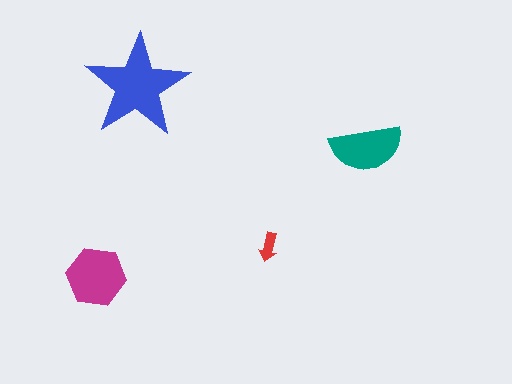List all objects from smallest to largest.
The red arrow, the teal semicircle, the magenta hexagon, the blue star.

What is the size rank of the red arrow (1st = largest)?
4th.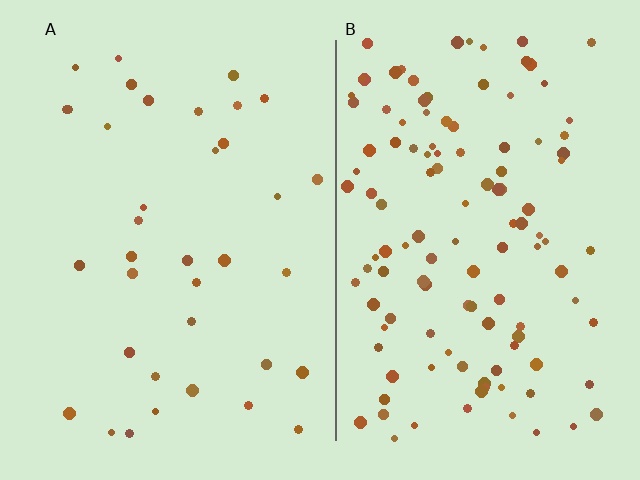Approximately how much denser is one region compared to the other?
Approximately 3.3× — region B over region A.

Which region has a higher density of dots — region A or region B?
B (the right).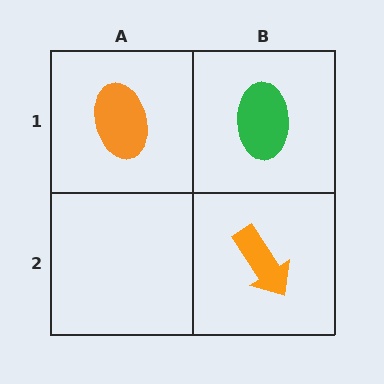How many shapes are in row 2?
1 shape.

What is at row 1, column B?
A green ellipse.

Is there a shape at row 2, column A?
No, that cell is empty.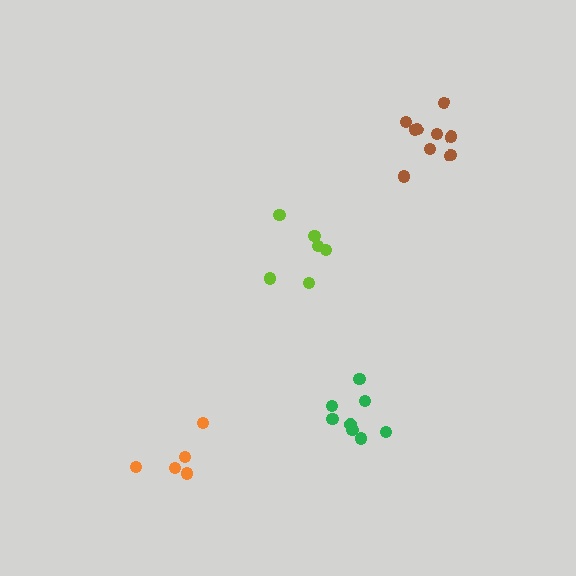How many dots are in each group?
Group 1: 5 dots, Group 2: 6 dots, Group 3: 8 dots, Group 4: 9 dots (28 total).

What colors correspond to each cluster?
The clusters are colored: orange, lime, green, brown.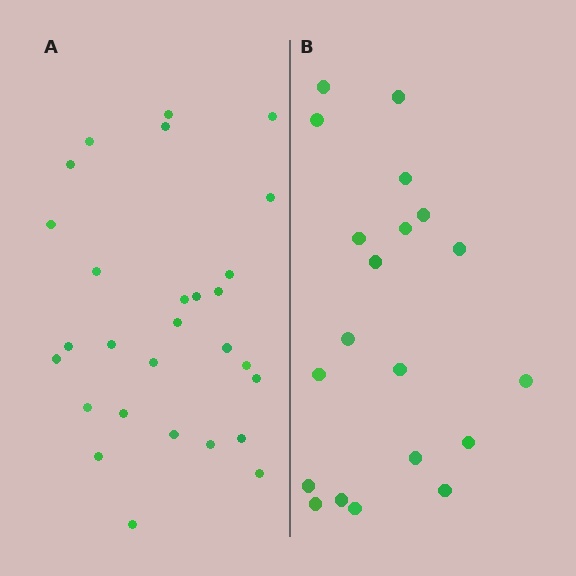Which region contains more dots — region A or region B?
Region A (the left region) has more dots.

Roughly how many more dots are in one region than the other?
Region A has roughly 8 or so more dots than region B.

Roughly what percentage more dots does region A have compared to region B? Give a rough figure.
About 40% more.